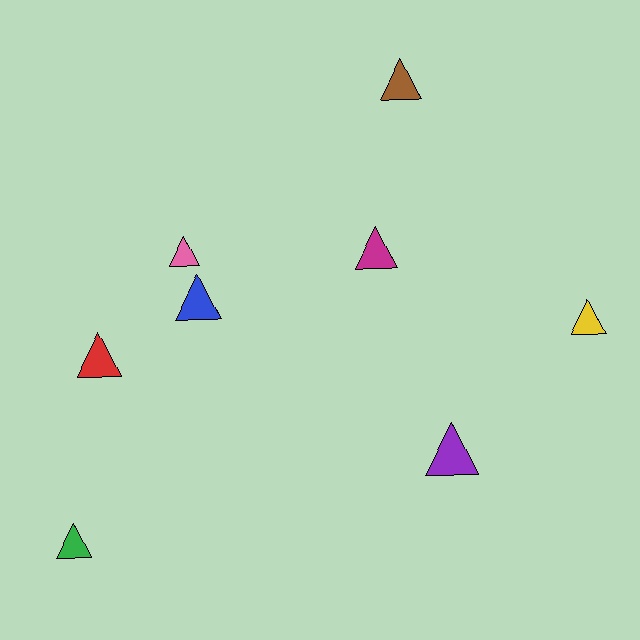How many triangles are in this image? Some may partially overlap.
There are 8 triangles.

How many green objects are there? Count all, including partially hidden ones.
There is 1 green object.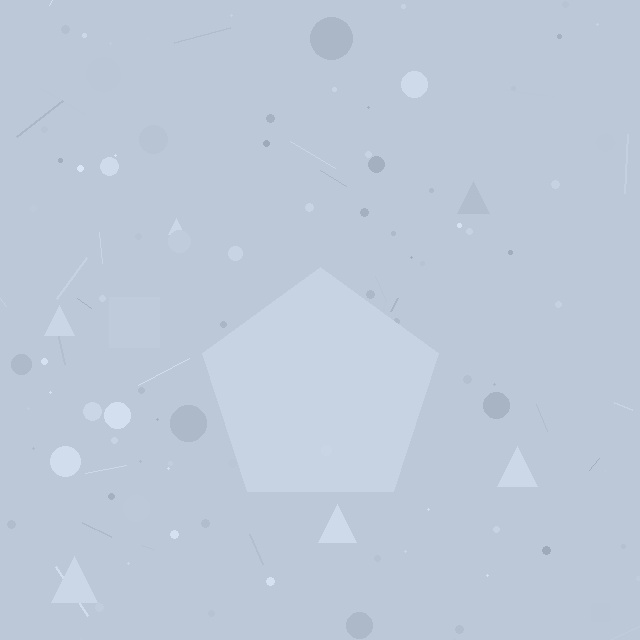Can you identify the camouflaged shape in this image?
The camouflaged shape is a pentagon.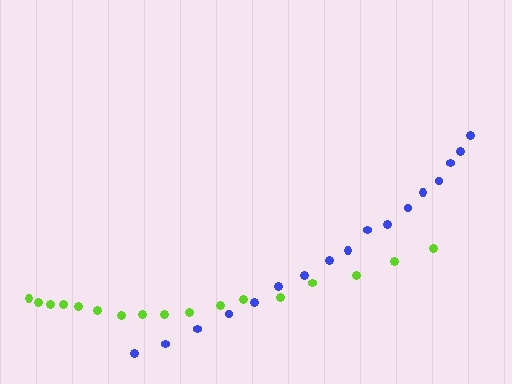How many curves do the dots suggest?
There are 2 distinct paths.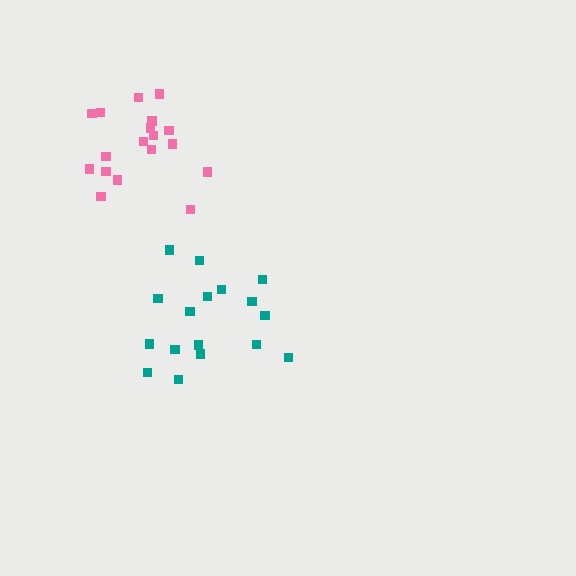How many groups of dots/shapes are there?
There are 2 groups.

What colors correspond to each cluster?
The clusters are colored: pink, teal.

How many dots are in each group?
Group 1: 18 dots, Group 2: 17 dots (35 total).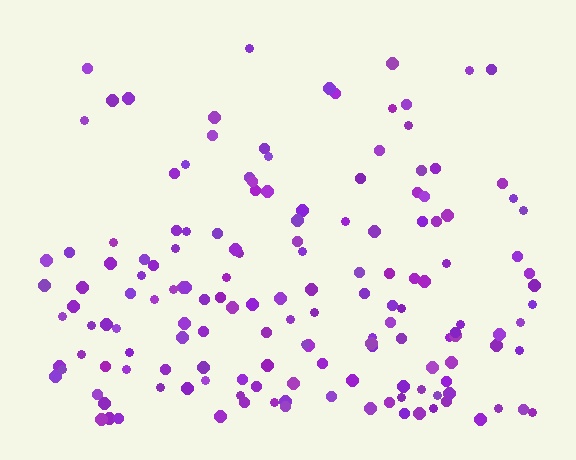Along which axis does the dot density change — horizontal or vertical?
Vertical.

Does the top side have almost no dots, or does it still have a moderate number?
Still a moderate number, just noticeably fewer than the bottom.